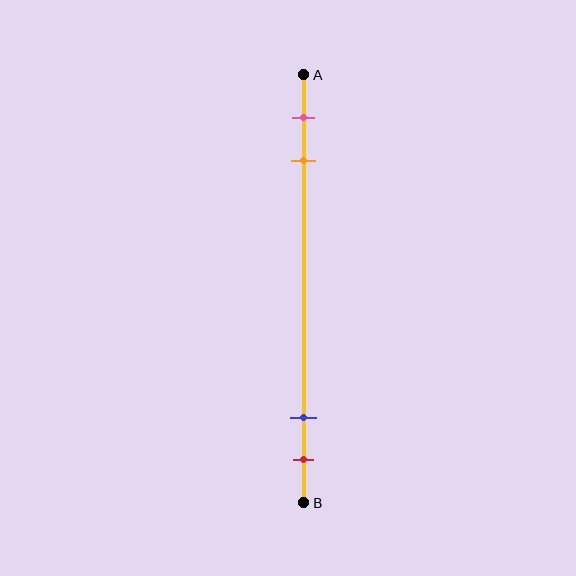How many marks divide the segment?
There are 4 marks dividing the segment.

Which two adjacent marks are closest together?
The blue and red marks are the closest adjacent pair.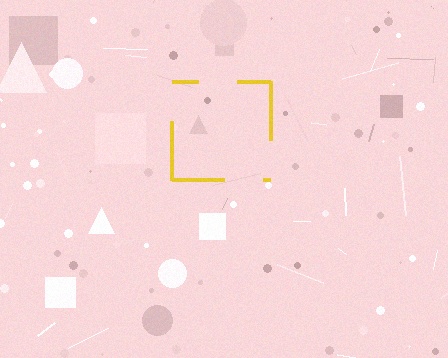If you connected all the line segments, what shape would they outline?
They would outline a square.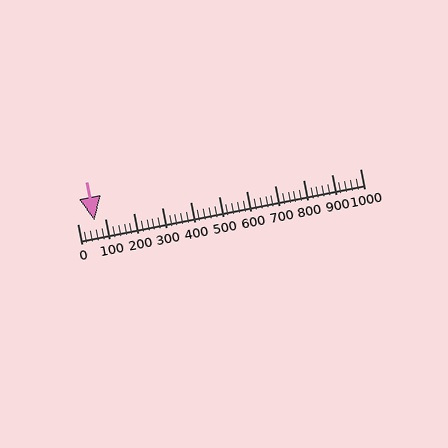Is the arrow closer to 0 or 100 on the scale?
The arrow is closer to 100.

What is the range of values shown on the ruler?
The ruler shows values from 0 to 1000.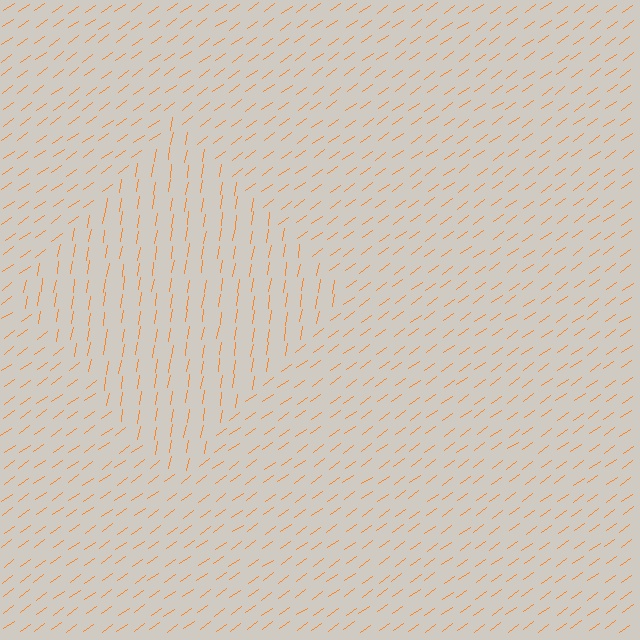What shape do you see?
I see a diamond.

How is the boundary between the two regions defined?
The boundary is defined purely by a change in line orientation (approximately 45 degrees difference). All lines are the same color and thickness.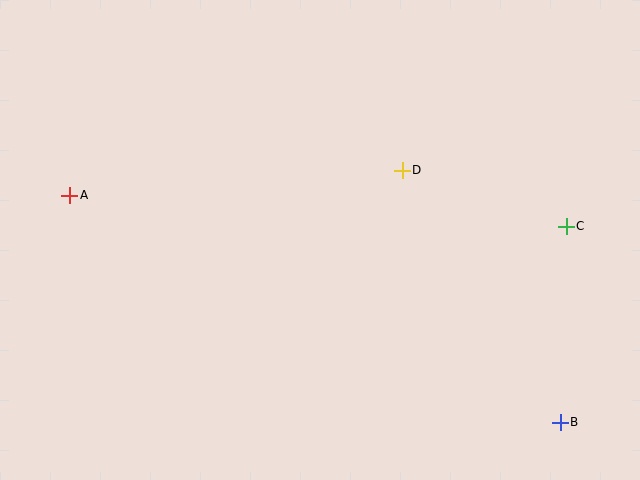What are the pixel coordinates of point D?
Point D is at (402, 170).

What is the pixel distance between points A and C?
The distance between A and C is 497 pixels.